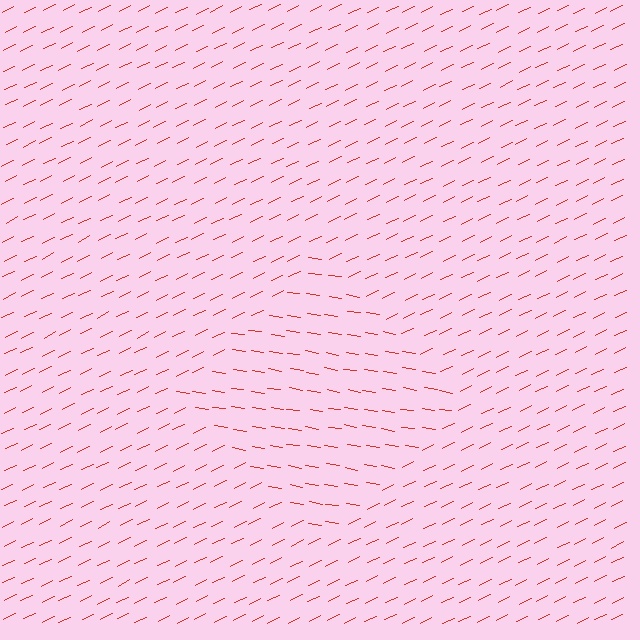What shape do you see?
I see a diamond.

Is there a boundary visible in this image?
Yes, there is a texture boundary formed by a change in line orientation.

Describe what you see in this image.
The image is filled with small red line segments. A diamond region in the image has lines oriented differently from the surrounding lines, creating a visible texture boundary.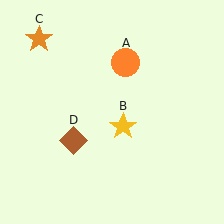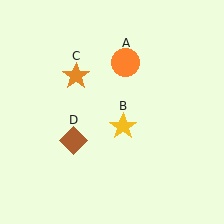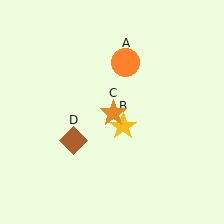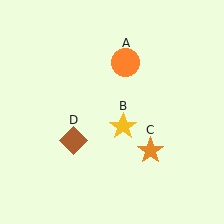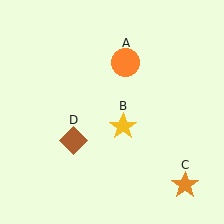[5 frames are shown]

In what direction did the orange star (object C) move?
The orange star (object C) moved down and to the right.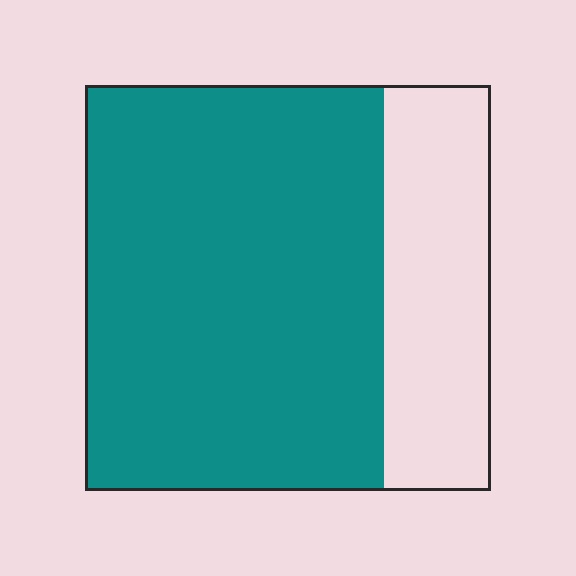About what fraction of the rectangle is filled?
About three quarters (3/4).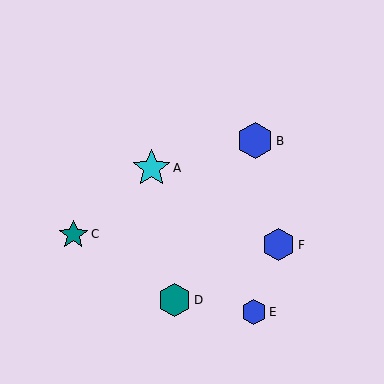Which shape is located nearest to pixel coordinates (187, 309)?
The teal hexagon (labeled D) at (175, 300) is nearest to that location.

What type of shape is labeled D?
Shape D is a teal hexagon.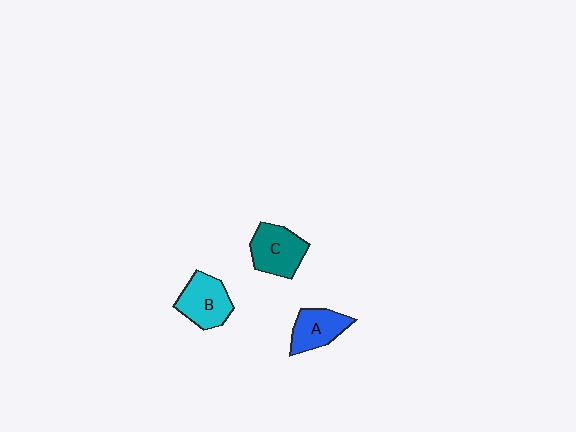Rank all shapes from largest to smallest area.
From largest to smallest: C (teal), B (cyan), A (blue).